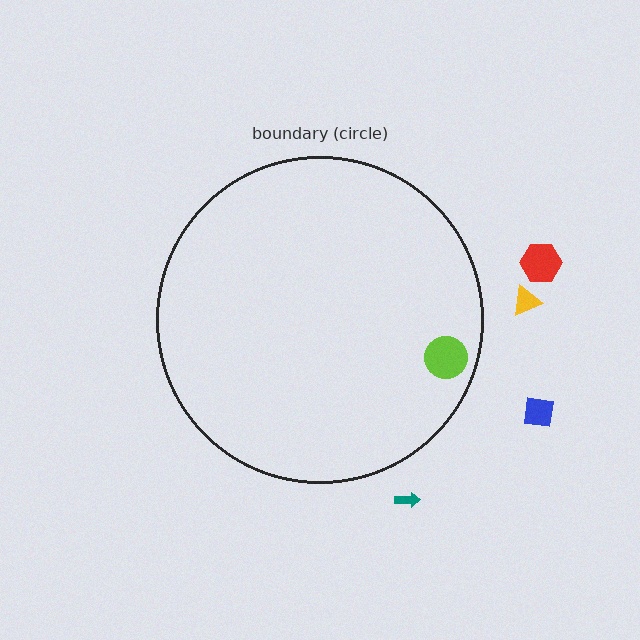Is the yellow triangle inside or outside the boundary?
Outside.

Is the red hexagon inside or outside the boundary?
Outside.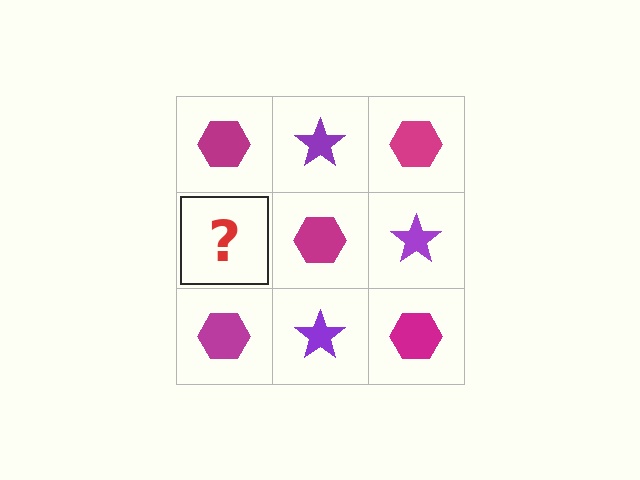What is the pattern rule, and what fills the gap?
The rule is that it alternates magenta hexagon and purple star in a checkerboard pattern. The gap should be filled with a purple star.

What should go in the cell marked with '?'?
The missing cell should contain a purple star.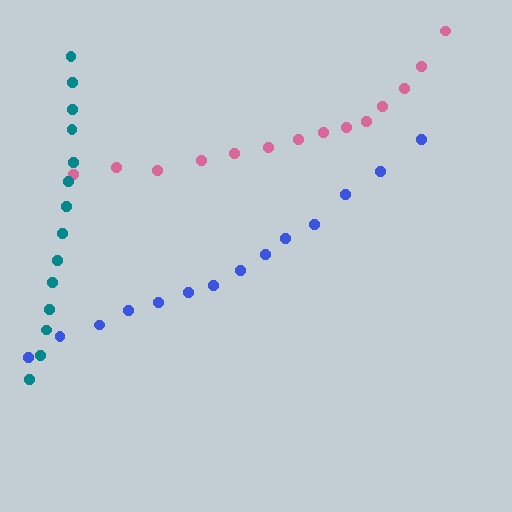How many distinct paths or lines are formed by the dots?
There are 3 distinct paths.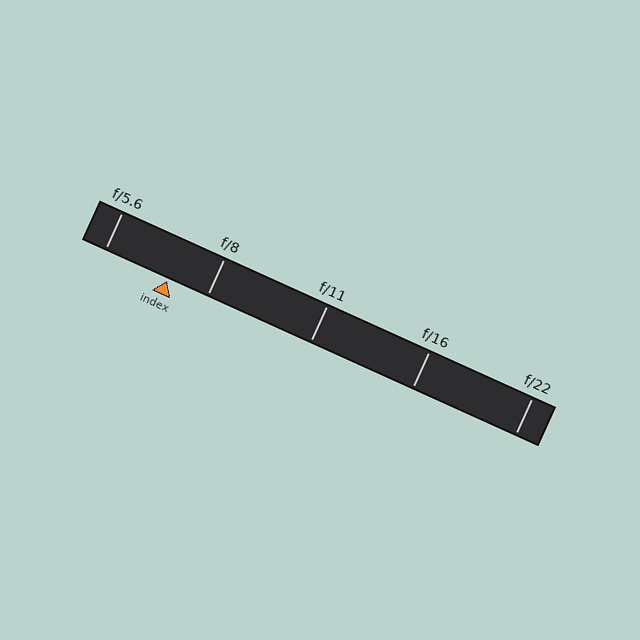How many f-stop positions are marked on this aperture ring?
There are 5 f-stop positions marked.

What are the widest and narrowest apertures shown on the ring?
The widest aperture shown is f/5.6 and the narrowest is f/22.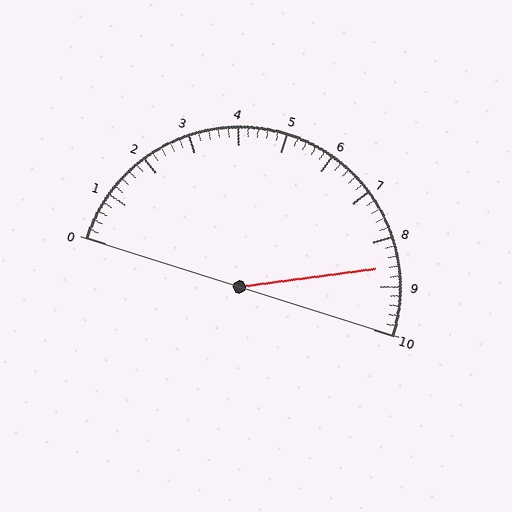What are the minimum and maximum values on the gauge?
The gauge ranges from 0 to 10.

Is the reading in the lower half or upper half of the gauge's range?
The reading is in the upper half of the range (0 to 10).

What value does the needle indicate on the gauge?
The needle indicates approximately 8.6.